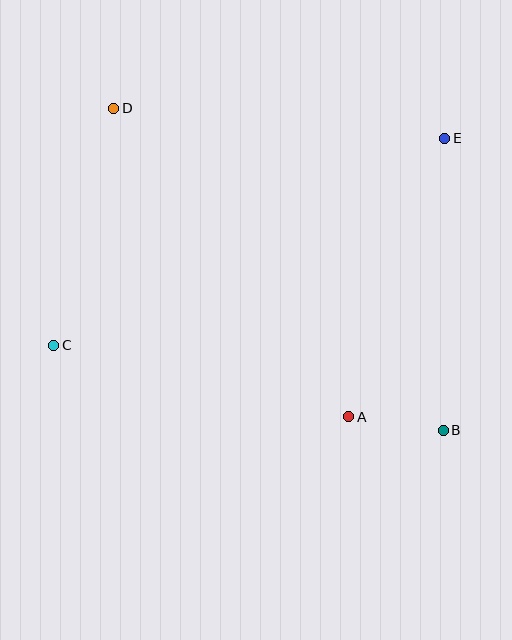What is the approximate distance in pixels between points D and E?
The distance between D and E is approximately 333 pixels.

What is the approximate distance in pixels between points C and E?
The distance between C and E is approximately 442 pixels.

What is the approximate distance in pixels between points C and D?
The distance between C and D is approximately 245 pixels.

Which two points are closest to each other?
Points A and B are closest to each other.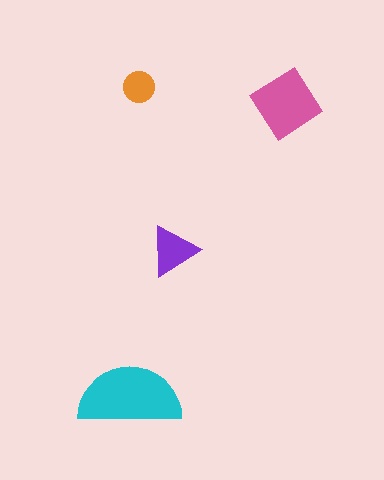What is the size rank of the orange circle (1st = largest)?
4th.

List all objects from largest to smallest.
The cyan semicircle, the pink diamond, the purple triangle, the orange circle.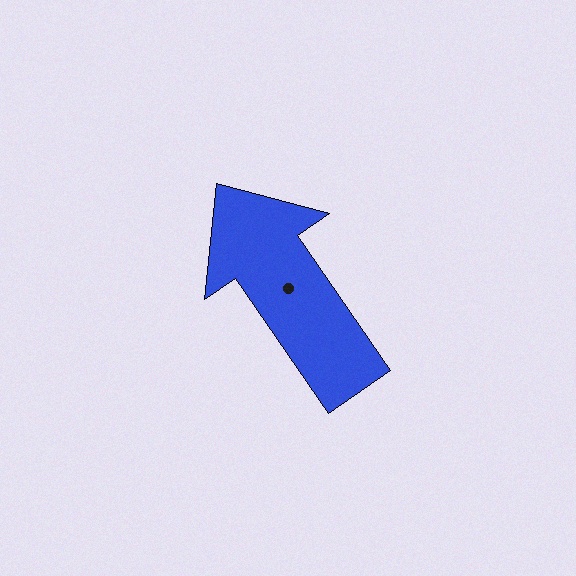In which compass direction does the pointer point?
Northwest.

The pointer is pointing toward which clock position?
Roughly 11 o'clock.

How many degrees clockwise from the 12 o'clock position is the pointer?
Approximately 326 degrees.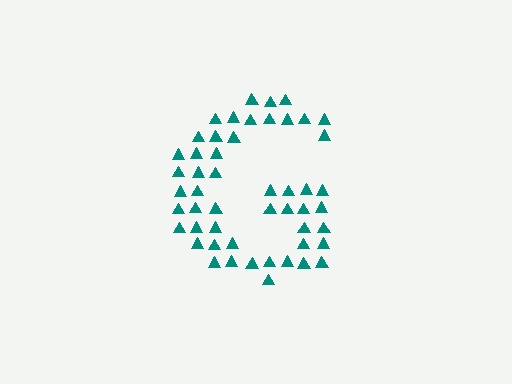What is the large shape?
The large shape is the letter G.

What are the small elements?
The small elements are triangles.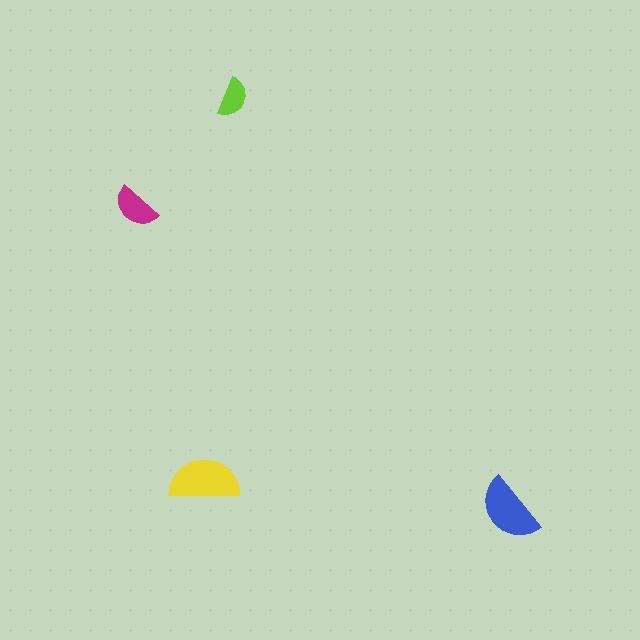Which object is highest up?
The lime semicircle is topmost.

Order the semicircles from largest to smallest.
the yellow one, the blue one, the magenta one, the lime one.